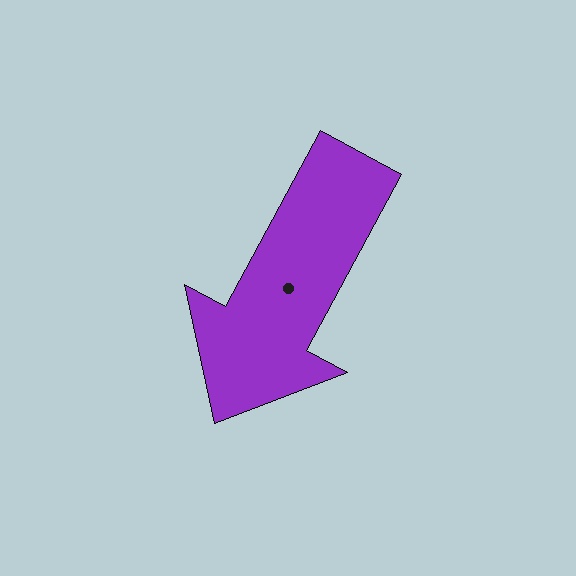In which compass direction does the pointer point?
Southwest.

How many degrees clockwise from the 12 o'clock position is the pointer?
Approximately 208 degrees.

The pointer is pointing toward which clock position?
Roughly 7 o'clock.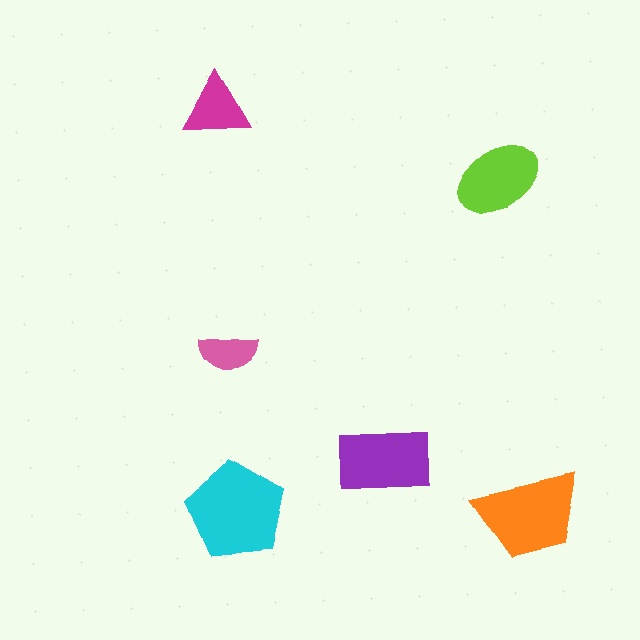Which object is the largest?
The cyan pentagon.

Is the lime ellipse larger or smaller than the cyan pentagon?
Smaller.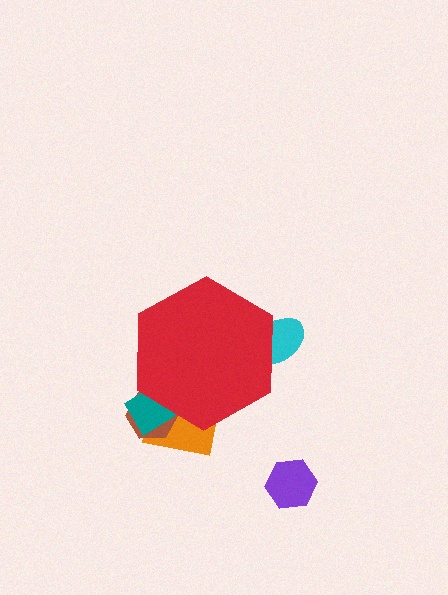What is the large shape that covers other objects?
A red hexagon.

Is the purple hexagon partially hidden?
No, the purple hexagon is fully visible.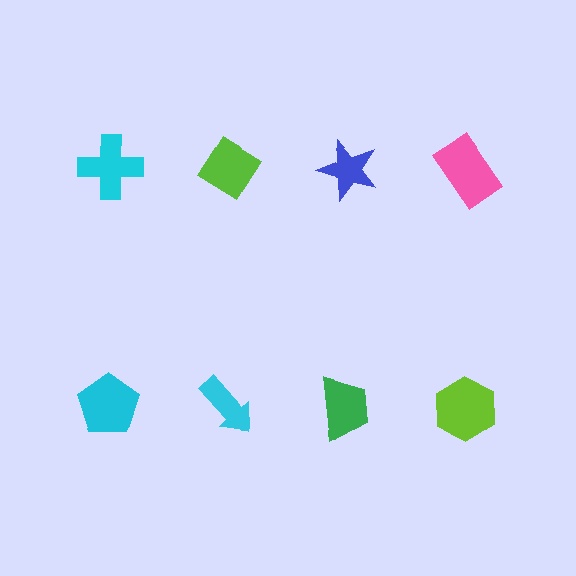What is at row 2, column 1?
A cyan pentagon.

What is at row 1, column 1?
A cyan cross.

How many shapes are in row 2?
4 shapes.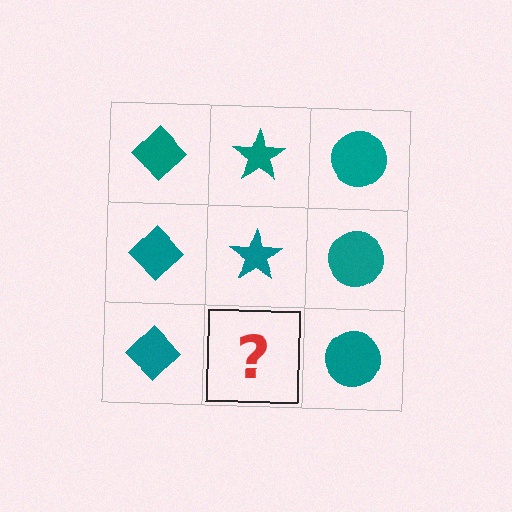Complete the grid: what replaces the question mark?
The question mark should be replaced with a teal star.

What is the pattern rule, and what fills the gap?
The rule is that each column has a consistent shape. The gap should be filled with a teal star.